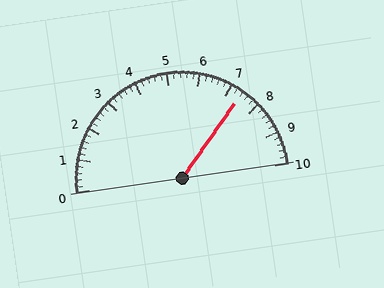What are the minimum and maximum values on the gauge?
The gauge ranges from 0 to 10.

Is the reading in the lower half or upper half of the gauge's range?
The reading is in the upper half of the range (0 to 10).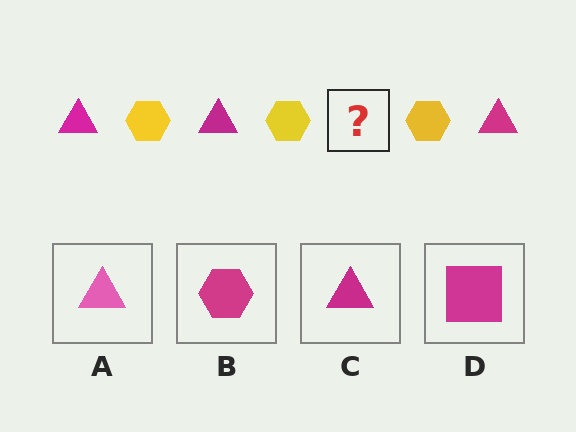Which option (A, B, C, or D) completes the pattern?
C.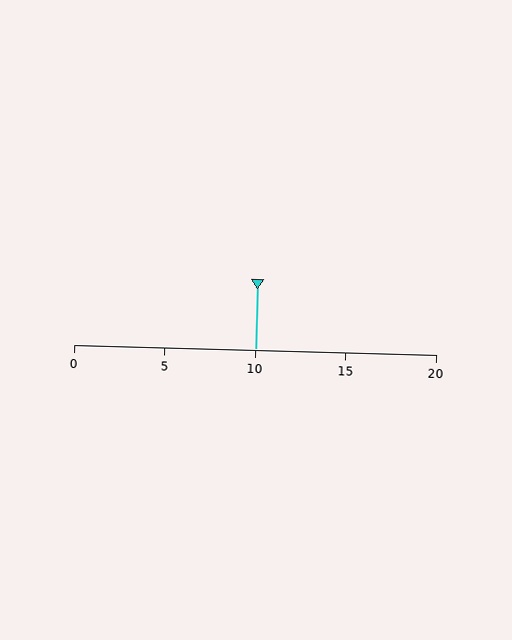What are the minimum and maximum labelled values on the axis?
The axis runs from 0 to 20.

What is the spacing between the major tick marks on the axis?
The major ticks are spaced 5 apart.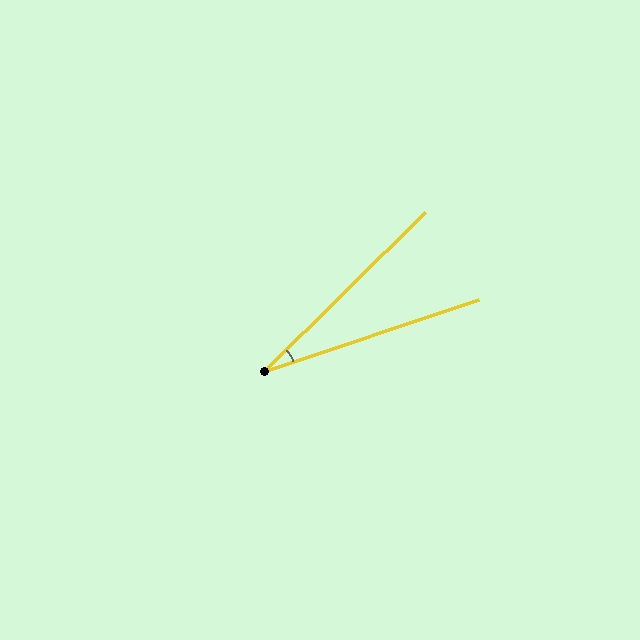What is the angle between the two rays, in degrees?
Approximately 26 degrees.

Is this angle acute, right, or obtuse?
It is acute.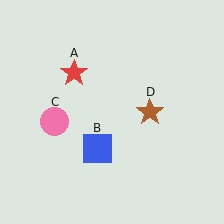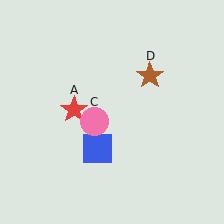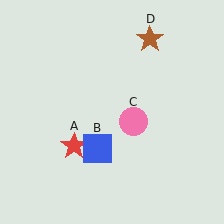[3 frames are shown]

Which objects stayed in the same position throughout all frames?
Blue square (object B) remained stationary.